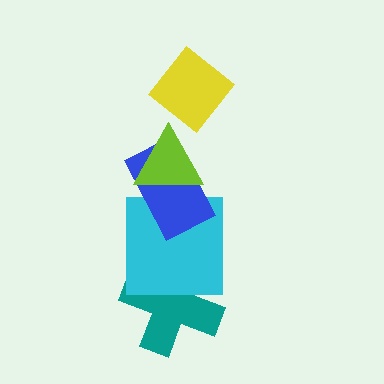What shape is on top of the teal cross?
The cyan square is on top of the teal cross.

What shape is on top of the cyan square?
The blue rectangle is on top of the cyan square.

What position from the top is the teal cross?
The teal cross is 5th from the top.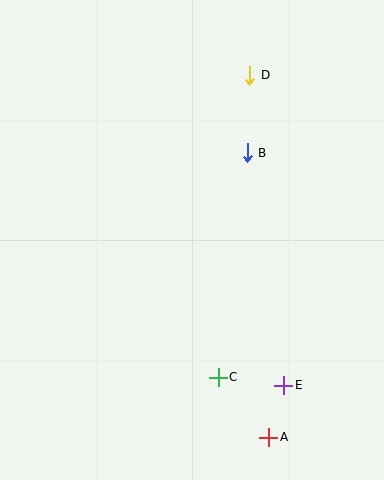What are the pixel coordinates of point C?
Point C is at (218, 377).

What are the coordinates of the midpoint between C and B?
The midpoint between C and B is at (233, 265).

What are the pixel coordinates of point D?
Point D is at (250, 75).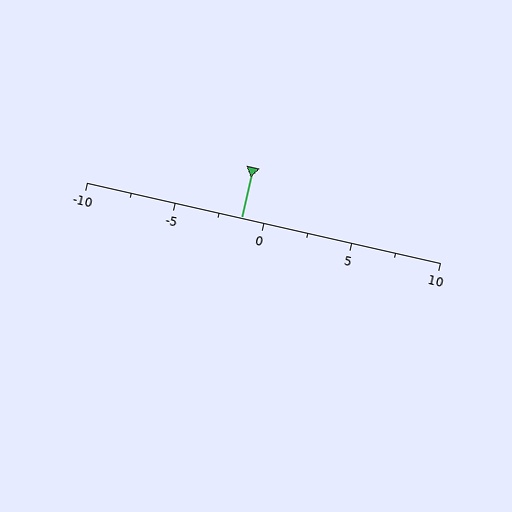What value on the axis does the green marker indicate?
The marker indicates approximately -1.2.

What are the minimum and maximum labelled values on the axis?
The axis runs from -10 to 10.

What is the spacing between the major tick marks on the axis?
The major ticks are spaced 5 apart.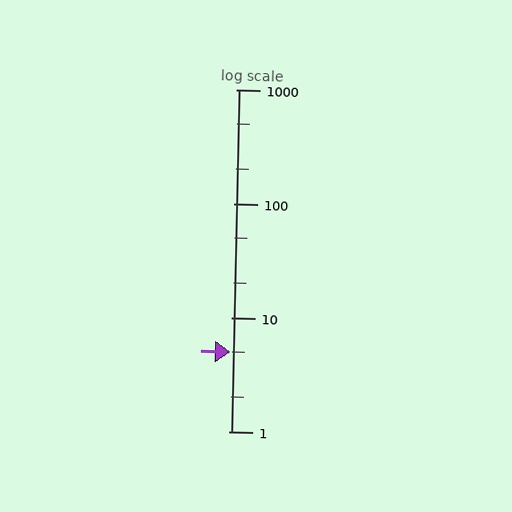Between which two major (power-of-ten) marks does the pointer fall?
The pointer is between 1 and 10.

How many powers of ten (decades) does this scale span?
The scale spans 3 decades, from 1 to 1000.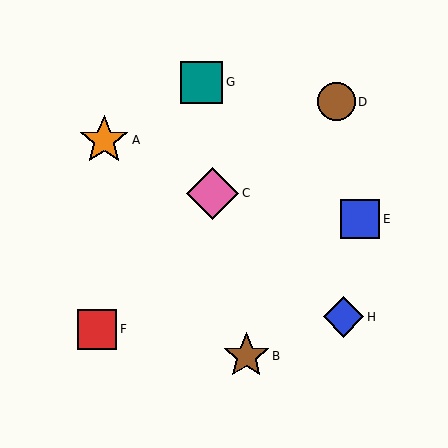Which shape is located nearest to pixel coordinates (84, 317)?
The red square (labeled F) at (97, 329) is nearest to that location.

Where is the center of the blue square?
The center of the blue square is at (360, 219).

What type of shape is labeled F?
Shape F is a red square.